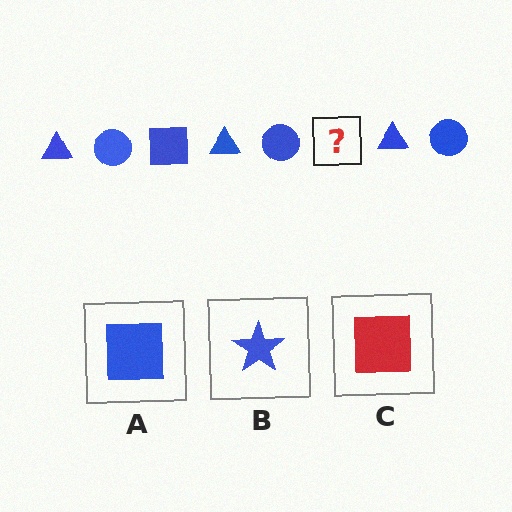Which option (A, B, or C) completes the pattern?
A.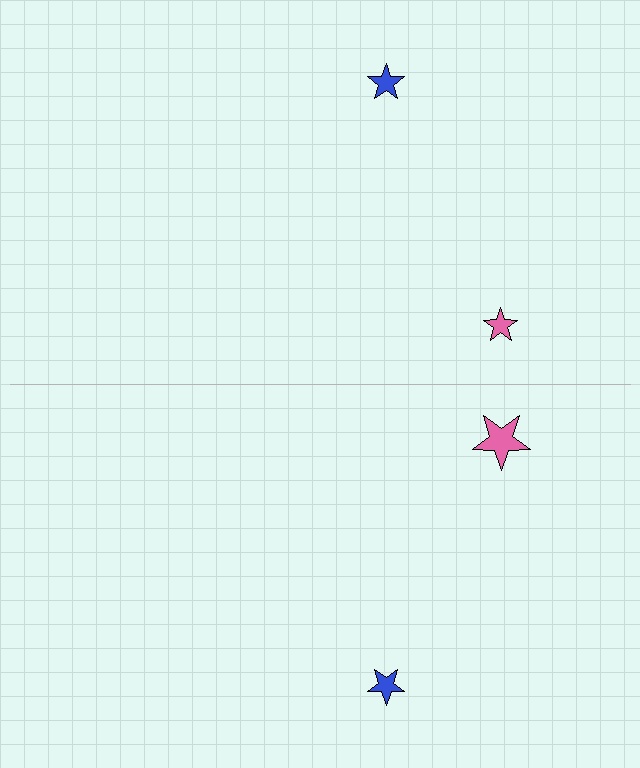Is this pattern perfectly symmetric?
No, the pattern is not perfectly symmetric. The pink star on the bottom side has a different size than its mirror counterpart.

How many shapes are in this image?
There are 4 shapes in this image.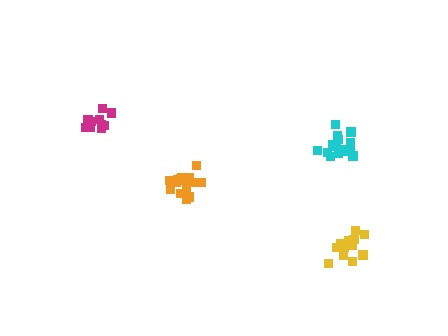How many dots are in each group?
Group 1: 16 dots, Group 2: 11 dots, Group 3: 15 dots, Group 4: 13 dots (55 total).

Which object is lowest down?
The yellow cluster is bottommost.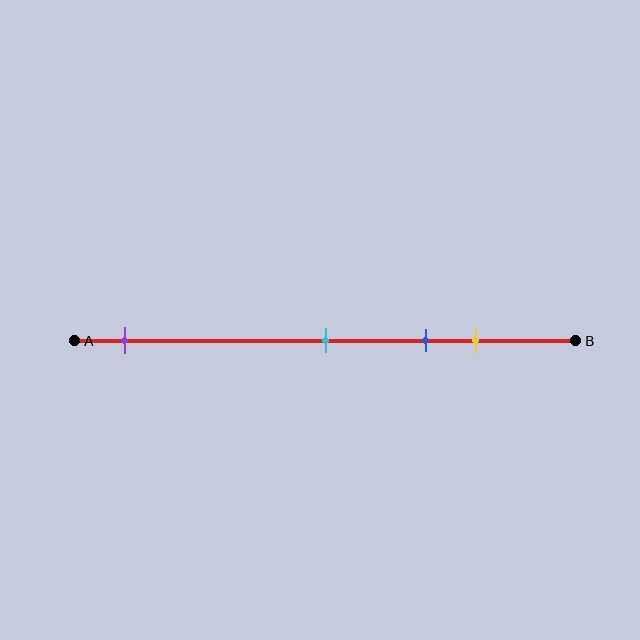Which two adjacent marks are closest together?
The blue and yellow marks are the closest adjacent pair.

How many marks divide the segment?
There are 4 marks dividing the segment.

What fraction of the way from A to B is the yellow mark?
The yellow mark is approximately 80% (0.8) of the way from A to B.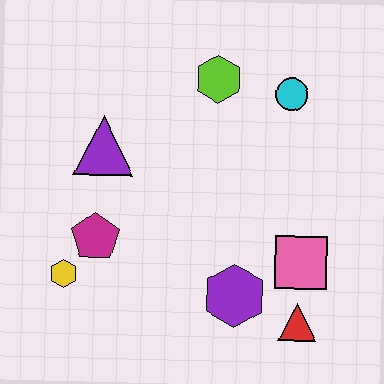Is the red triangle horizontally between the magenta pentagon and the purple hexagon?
No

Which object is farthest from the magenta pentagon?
The cyan circle is farthest from the magenta pentagon.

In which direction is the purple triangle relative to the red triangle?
The purple triangle is to the left of the red triangle.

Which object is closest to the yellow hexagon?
The magenta pentagon is closest to the yellow hexagon.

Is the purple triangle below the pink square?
No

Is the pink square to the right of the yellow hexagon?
Yes